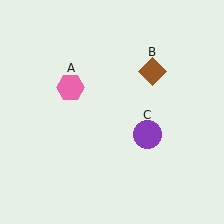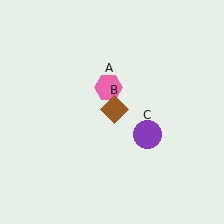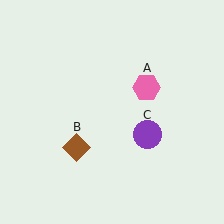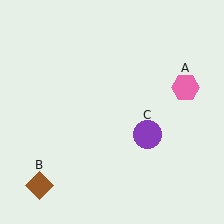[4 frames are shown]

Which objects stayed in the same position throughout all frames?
Purple circle (object C) remained stationary.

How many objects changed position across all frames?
2 objects changed position: pink hexagon (object A), brown diamond (object B).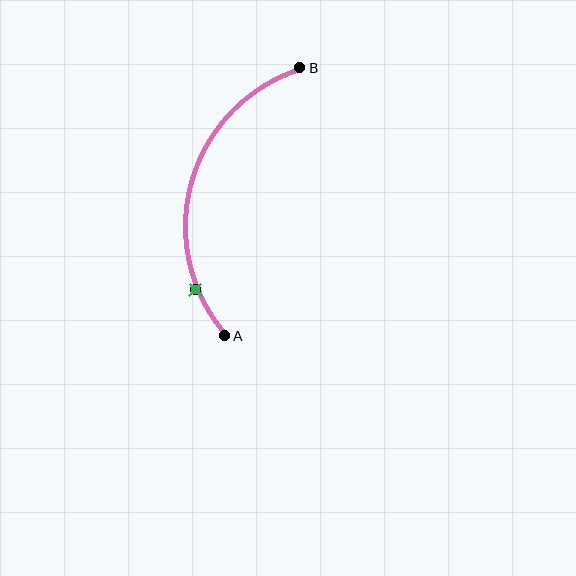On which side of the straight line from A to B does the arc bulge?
The arc bulges to the left of the straight line connecting A and B.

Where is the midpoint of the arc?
The arc midpoint is the point on the curve farthest from the straight line joining A and B. It sits to the left of that line.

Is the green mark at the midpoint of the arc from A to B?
No. The green mark lies on the arc but is closer to endpoint A. The arc midpoint would be at the point on the curve equidistant along the arc from both A and B.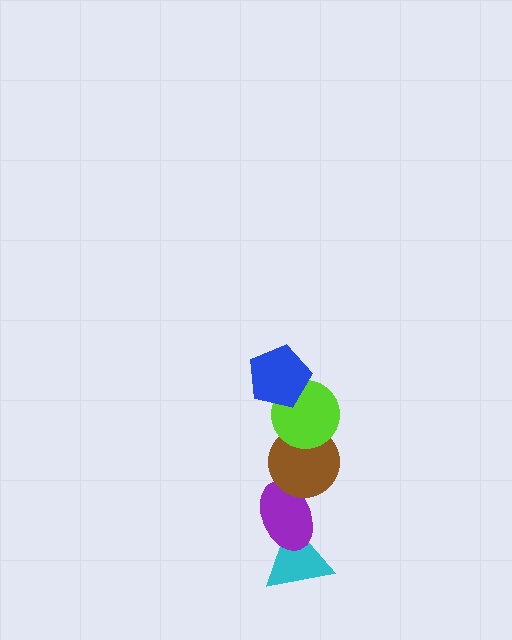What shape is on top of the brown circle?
The lime circle is on top of the brown circle.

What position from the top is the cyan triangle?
The cyan triangle is 5th from the top.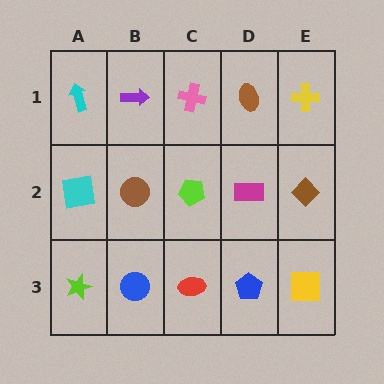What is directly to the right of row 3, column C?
A blue pentagon.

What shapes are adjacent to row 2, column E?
A yellow cross (row 1, column E), a yellow square (row 3, column E), a magenta rectangle (row 2, column D).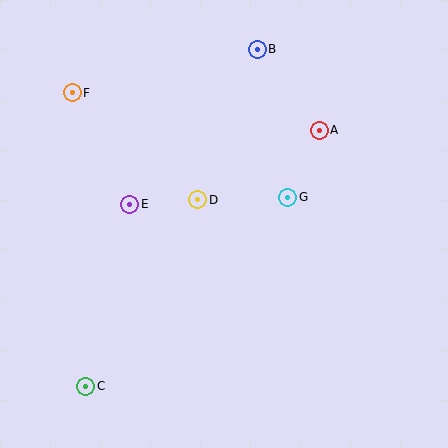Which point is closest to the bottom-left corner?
Point C is closest to the bottom-left corner.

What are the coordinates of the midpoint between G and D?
The midpoint between G and D is at (243, 199).